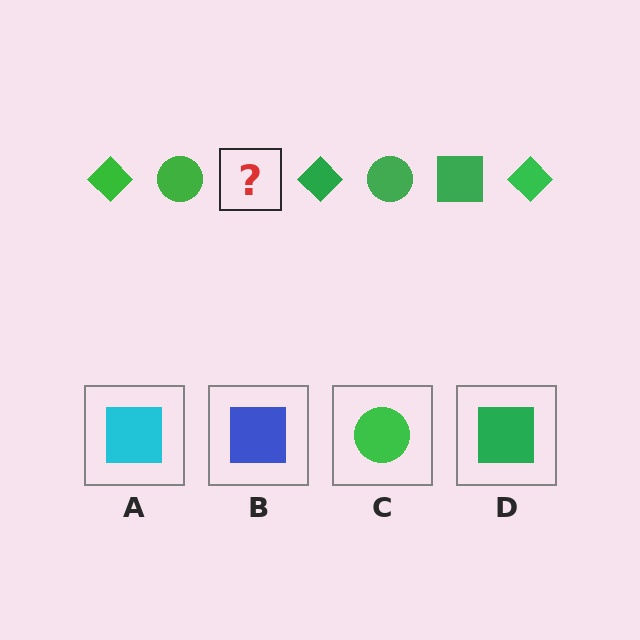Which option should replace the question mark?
Option D.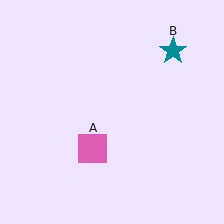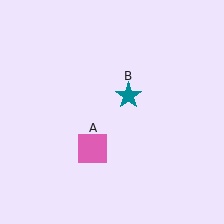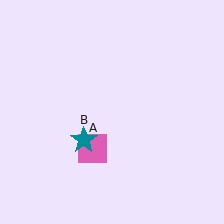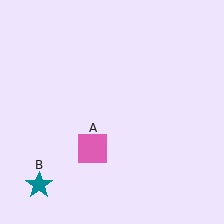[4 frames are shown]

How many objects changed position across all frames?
1 object changed position: teal star (object B).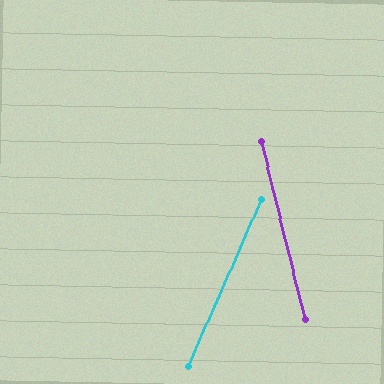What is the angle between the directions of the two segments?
Approximately 38 degrees.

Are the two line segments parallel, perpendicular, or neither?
Neither parallel nor perpendicular — they differ by about 38°.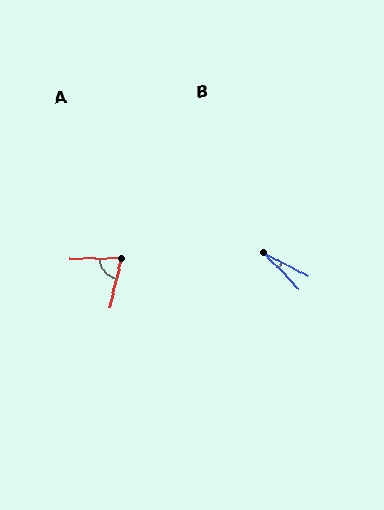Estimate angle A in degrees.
Approximately 76 degrees.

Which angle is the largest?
A, at approximately 76 degrees.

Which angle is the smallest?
B, at approximately 18 degrees.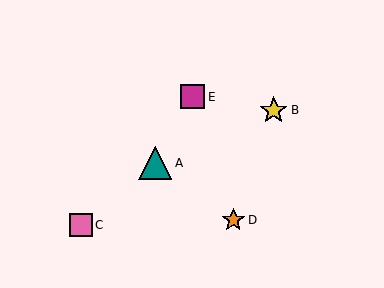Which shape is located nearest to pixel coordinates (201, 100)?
The magenta square (labeled E) at (193, 97) is nearest to that location.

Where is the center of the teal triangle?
The center of the teal triangle is at (155, 163).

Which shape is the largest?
The teal triangle (labeled A) is the largest.